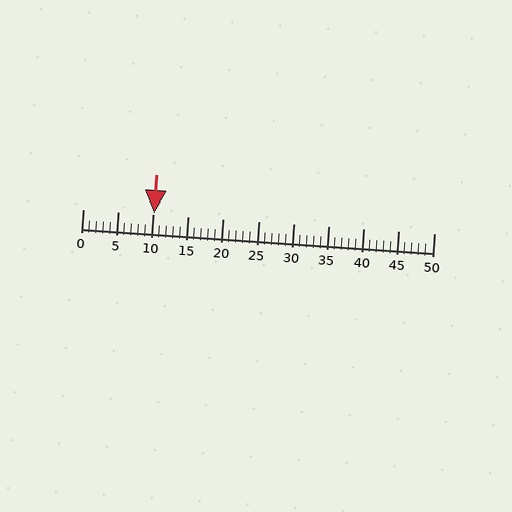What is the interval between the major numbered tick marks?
The major tick marks are spaced 5 units apart.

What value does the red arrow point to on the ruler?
The red arrow points to approximately 10.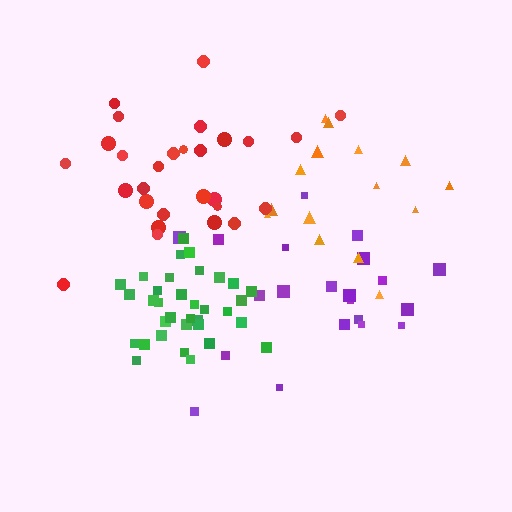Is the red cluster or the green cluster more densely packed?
Green.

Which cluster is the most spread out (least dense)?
Purple.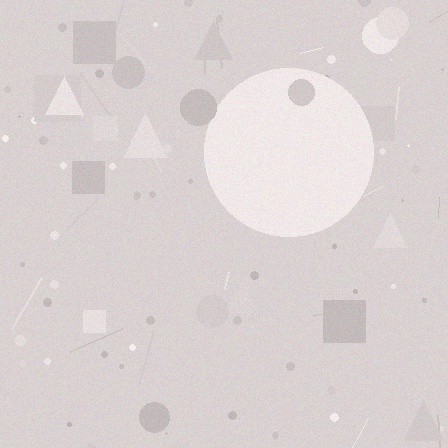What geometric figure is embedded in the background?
A circle is embedded in the background.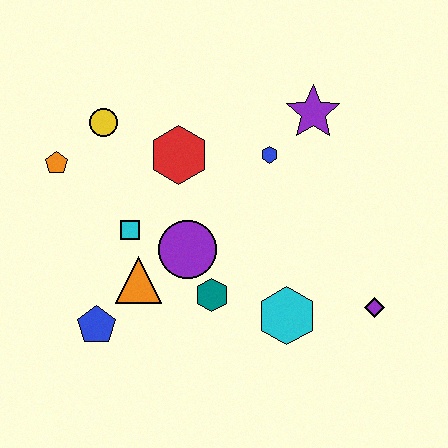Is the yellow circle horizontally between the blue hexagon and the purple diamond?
No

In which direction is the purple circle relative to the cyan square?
The purple circle is to the right of the cyan square.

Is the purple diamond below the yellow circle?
Yes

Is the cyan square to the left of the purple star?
Yes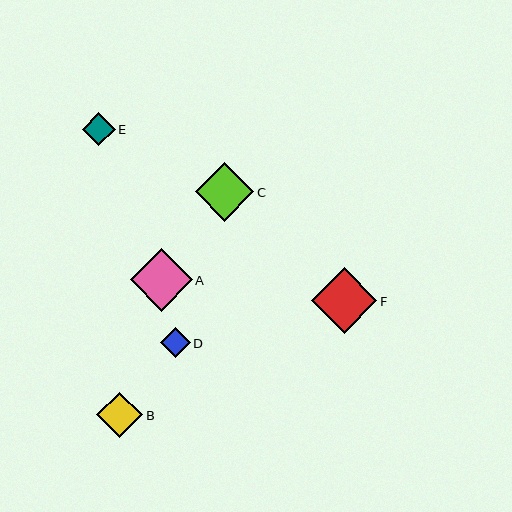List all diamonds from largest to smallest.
From largest to smallest: F, A, C, B, E, D.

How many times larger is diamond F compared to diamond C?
Diamond F is approximately 1.1 times the size of diamond C.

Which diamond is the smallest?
Diamond D is the smallest with a size of approximately 30 pixels.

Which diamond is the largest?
Diamond F is the largest with a size of approximately 65 pixels.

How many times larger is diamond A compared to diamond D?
Diamond A is approximately 2.1 times the size of diamond D.